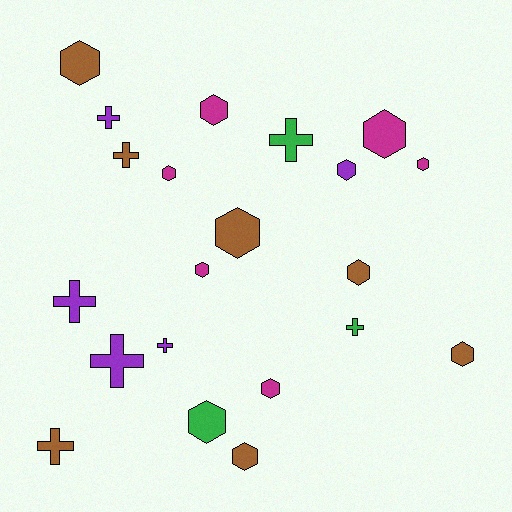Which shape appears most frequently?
Hexagon, with 13 objects.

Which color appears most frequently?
Brown, with 7 objects.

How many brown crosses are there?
There are 2 brown crosses.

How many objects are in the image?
There are 21 objects.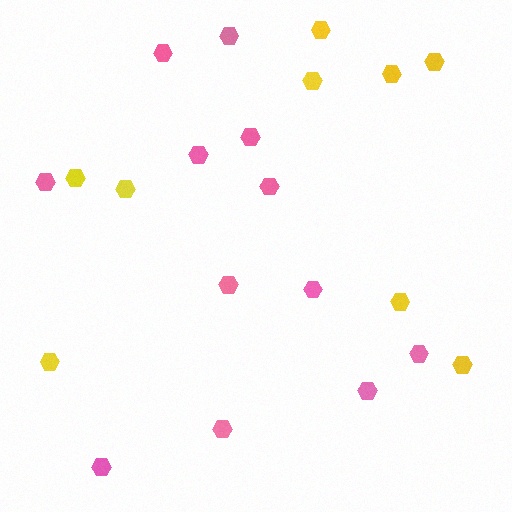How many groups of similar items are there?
There are 2 groups: one group of pink hexagons (12) and one group of yellow hexagons (9).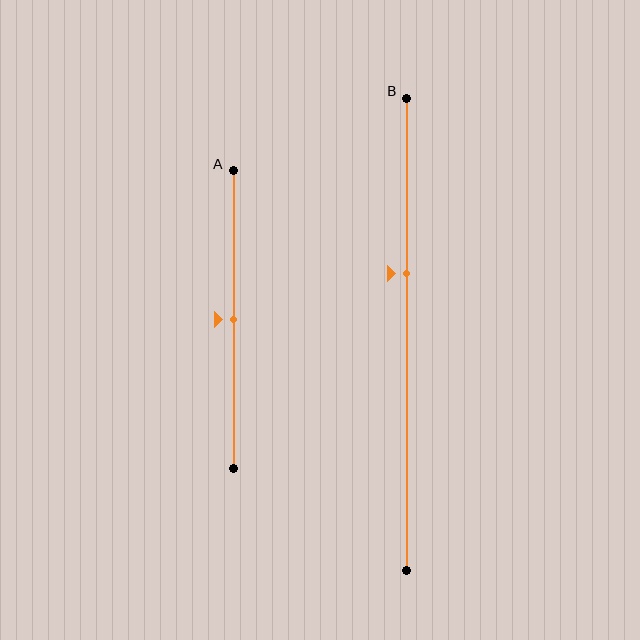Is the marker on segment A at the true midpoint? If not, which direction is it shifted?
Yes, the marker on segment A is at the true midpoint.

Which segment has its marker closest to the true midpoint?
Segment A has its marker closest to the true midpoint.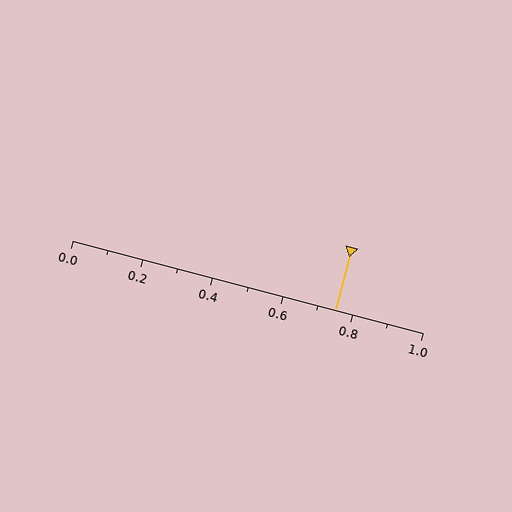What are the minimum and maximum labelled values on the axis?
The axis runs from 0.0 to 1.0.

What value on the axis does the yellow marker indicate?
The marker indicates approximately 0.75.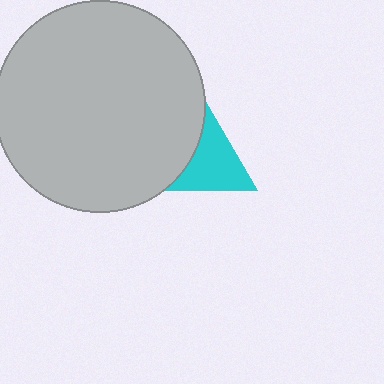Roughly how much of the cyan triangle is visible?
About half of it is visible (roughly 45%).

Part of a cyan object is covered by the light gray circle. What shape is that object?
It is a triangle.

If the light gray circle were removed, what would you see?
You would see the complete cyan triangle.